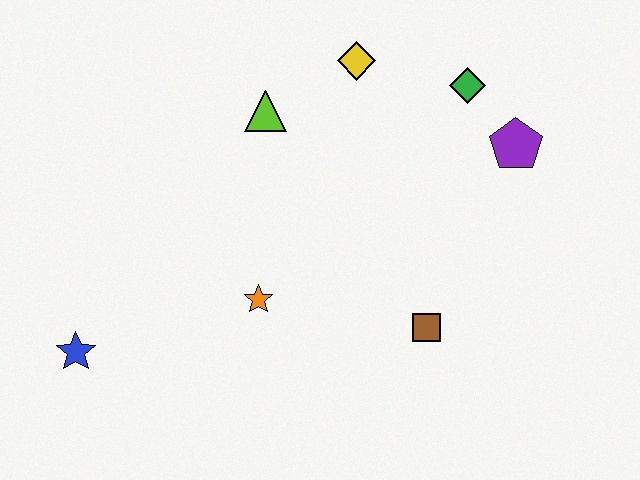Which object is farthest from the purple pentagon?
The blue star is farthest from the purple pentagon.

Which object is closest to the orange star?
The brown square is closest to the orange star.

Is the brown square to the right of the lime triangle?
Yes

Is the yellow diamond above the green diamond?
Yes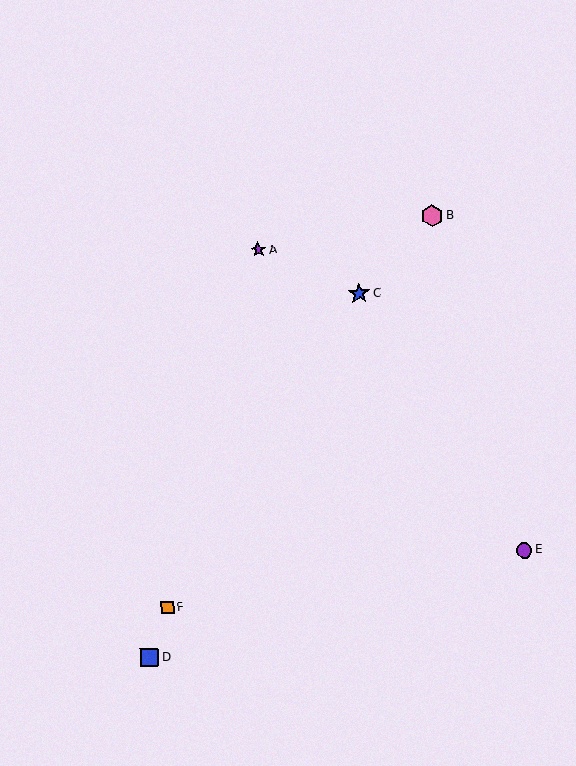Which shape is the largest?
The pink hexagon (labeled B) is the largest.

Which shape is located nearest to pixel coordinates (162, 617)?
The orange square (labeled F) at (168, 608) is nearest to that location.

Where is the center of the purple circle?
The center of the purple circle is at (524, 550).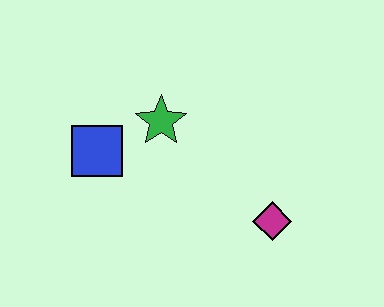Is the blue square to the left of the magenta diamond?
Yes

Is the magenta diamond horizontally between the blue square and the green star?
No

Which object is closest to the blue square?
The green star is closest to the blue square.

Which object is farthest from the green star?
The magenta diamond is farthest from the green star.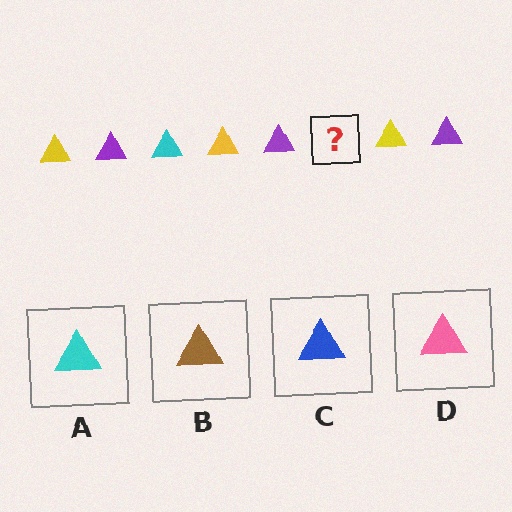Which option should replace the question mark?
Option A.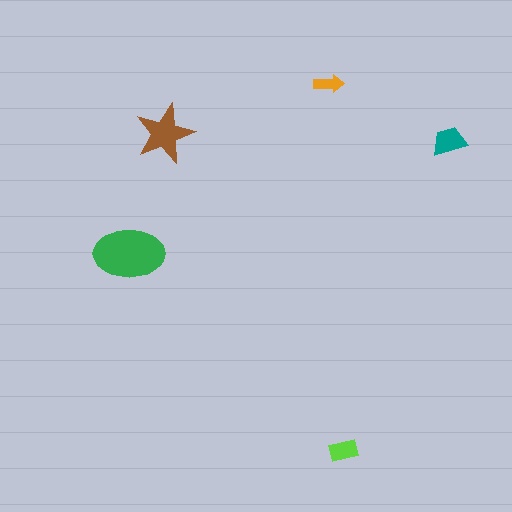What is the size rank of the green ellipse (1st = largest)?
1st.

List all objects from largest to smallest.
The green ellipse, the brown star, the teal trapezoid, the lime rectangle, the orange arrow.